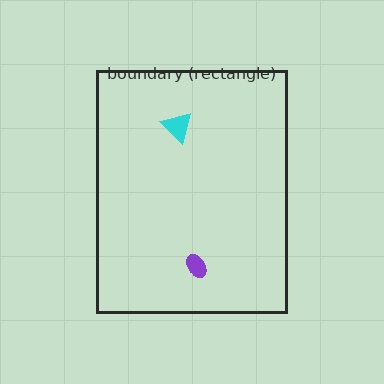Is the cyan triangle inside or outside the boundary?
Inside.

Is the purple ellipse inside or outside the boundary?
Inside.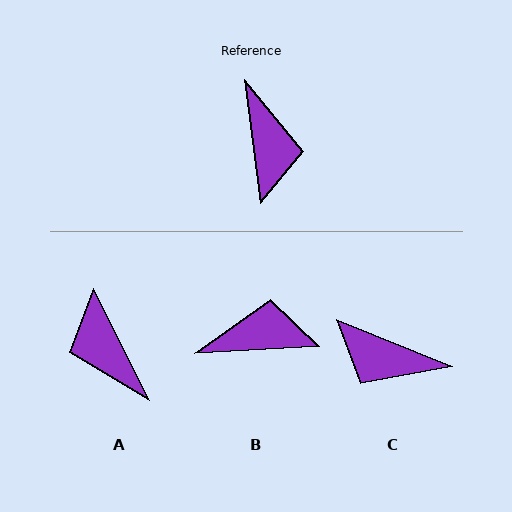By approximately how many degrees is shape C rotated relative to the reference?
Approximately 119 degrees clockwise.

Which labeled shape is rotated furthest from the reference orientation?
A, about 161 degrees away.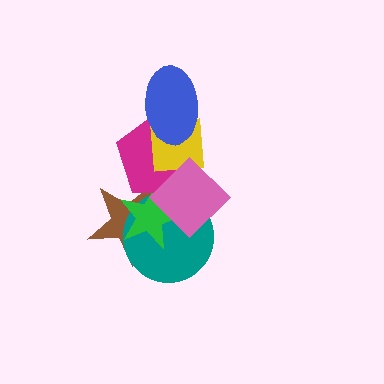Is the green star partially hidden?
Yes, it is partially covered by another shape.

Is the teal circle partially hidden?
Yes, it is partially covered by another shape.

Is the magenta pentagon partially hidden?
Yes, it is partially covered by another shape.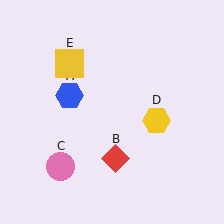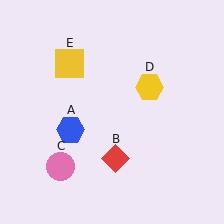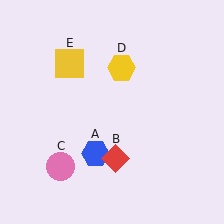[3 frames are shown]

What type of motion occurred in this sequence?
The blue hexagon (object A), yellow hexagon (object D) rotated counterclockwise around the center of the scene.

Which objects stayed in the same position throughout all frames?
Red diamond (object B) and pink circle (object C) and yellow square (object E) remained stationary.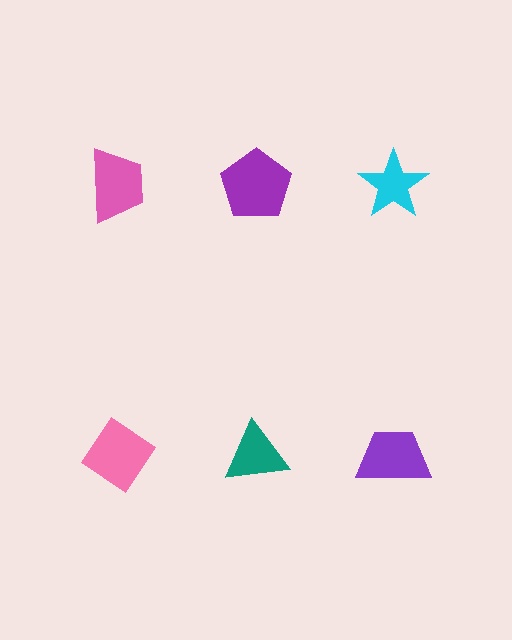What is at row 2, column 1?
A pink diamond.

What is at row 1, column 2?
A purple pentagon.